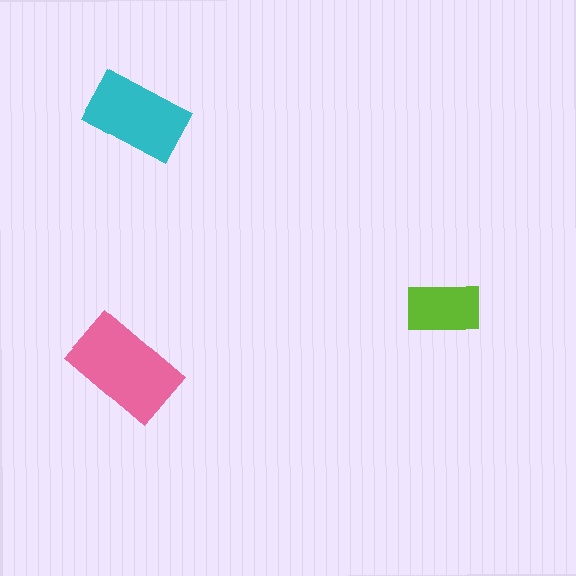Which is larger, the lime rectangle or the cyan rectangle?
The cyan one.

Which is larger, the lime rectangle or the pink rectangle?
The pink one.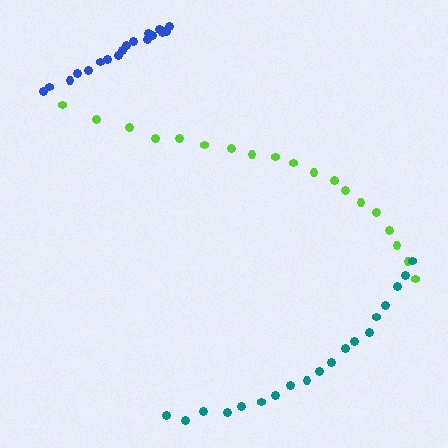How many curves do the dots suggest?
There are 3 distinct paths.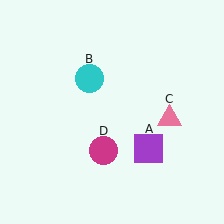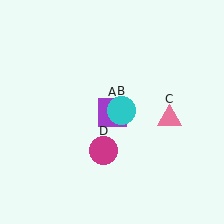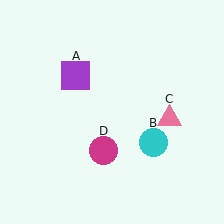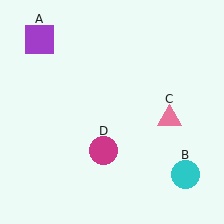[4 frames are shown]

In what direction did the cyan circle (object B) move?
The cyan circle (object B) moved down and to the right.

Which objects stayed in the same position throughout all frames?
Pink triangle (object C) and magenta circle (object D) remained stationary.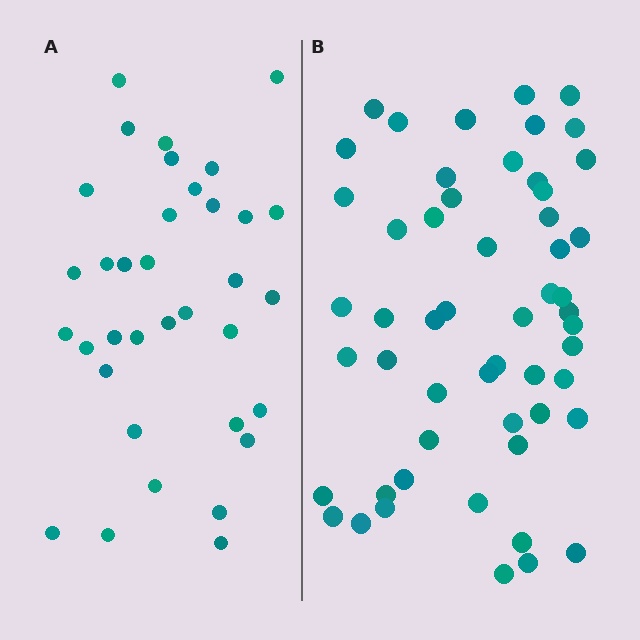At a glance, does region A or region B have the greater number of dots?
Region B (the right region) has more dots.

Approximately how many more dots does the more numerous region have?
Region B has approximately 20 more dots than region A.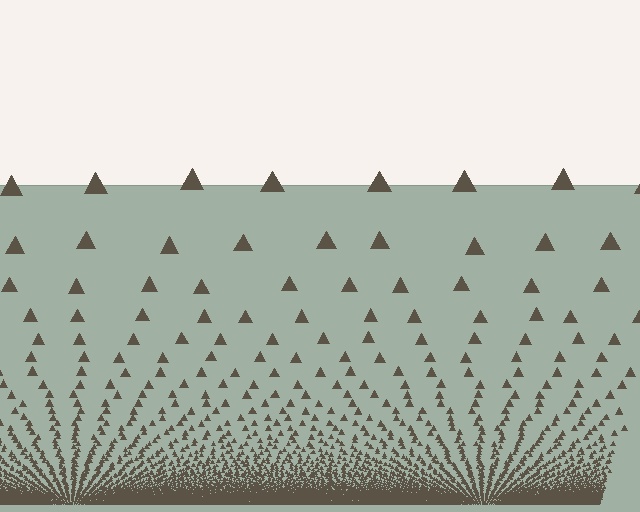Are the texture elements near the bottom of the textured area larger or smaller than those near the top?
Smaller. The gradient is inverted — elements near the bottom are smaller and denser.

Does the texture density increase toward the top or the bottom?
Density increases toward the bottom.